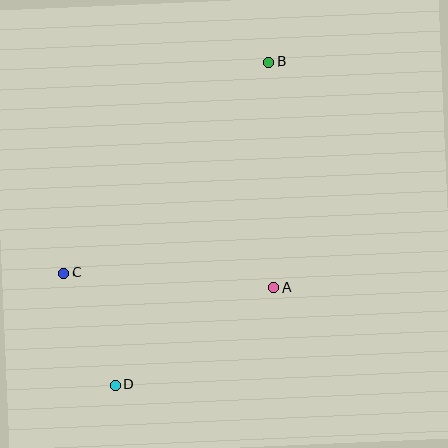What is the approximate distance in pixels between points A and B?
The distance between A and B is approximately 225 pixels.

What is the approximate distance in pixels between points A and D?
The distance between A and D is approximately 186 pixels.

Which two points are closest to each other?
Points C and D are closest to each other.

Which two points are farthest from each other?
Points B and D are farthest from each other.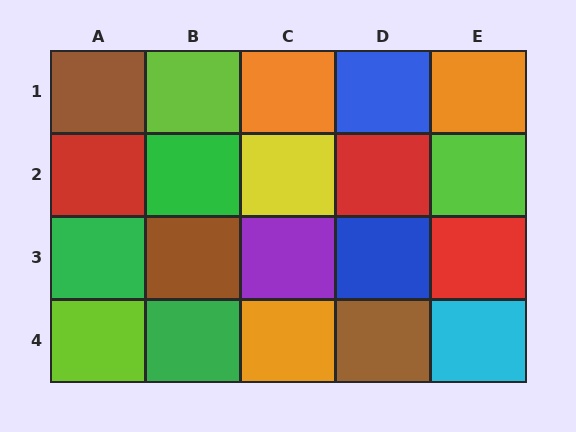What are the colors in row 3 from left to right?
Green, brown, purple, blue, red.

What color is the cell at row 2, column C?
Yellow.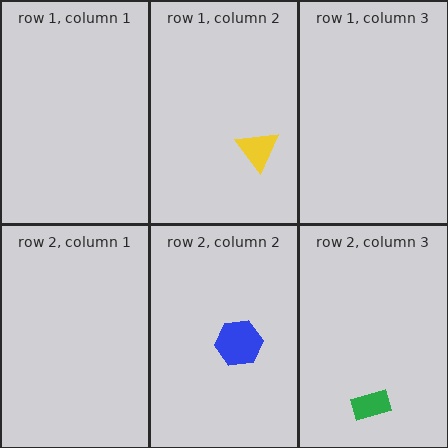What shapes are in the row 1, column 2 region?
The yellow triangle.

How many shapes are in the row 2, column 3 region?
1.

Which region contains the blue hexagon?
The row 2, column 2 region.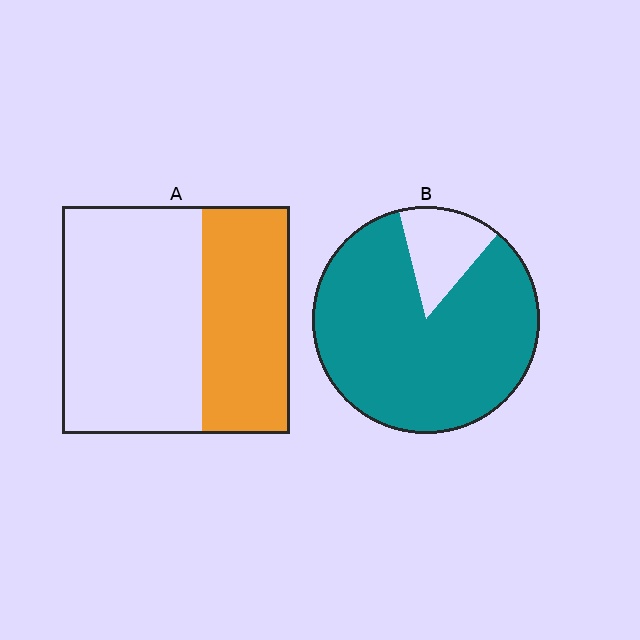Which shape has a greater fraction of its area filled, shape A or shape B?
Shape B.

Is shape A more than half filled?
No.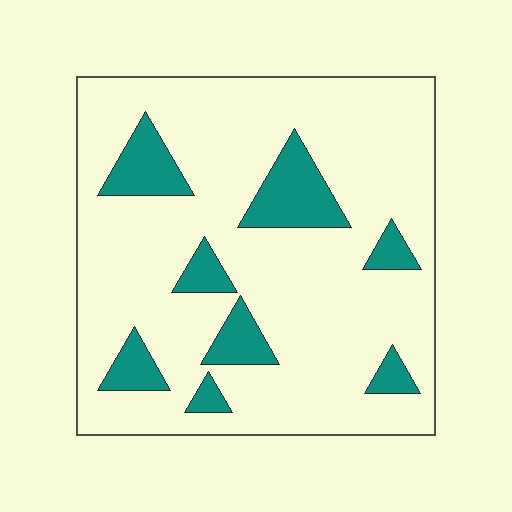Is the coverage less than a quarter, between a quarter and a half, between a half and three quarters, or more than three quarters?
Less than a quarter.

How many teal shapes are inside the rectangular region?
8.